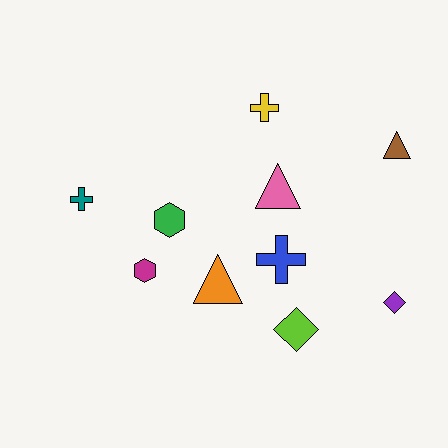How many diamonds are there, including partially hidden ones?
There are 2 diamonds.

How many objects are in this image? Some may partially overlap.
There are 10 objects.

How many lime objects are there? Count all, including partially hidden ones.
There is 1 lime object.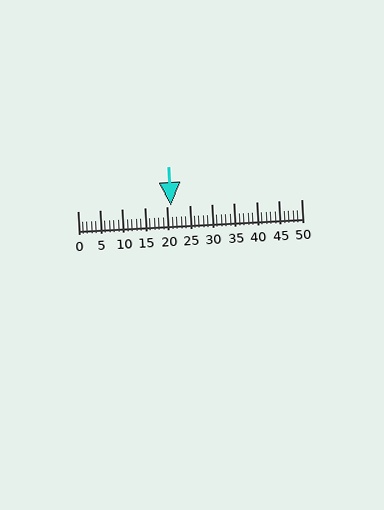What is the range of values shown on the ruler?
The ruler shows values from 0 to 50.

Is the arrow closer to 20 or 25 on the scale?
The arrow is closer to 20.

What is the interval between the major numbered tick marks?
The major tick marks are spaced 5 units apart.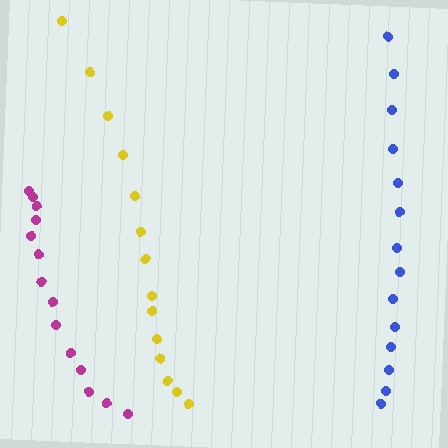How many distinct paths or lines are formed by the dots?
There are 3 distinct paths.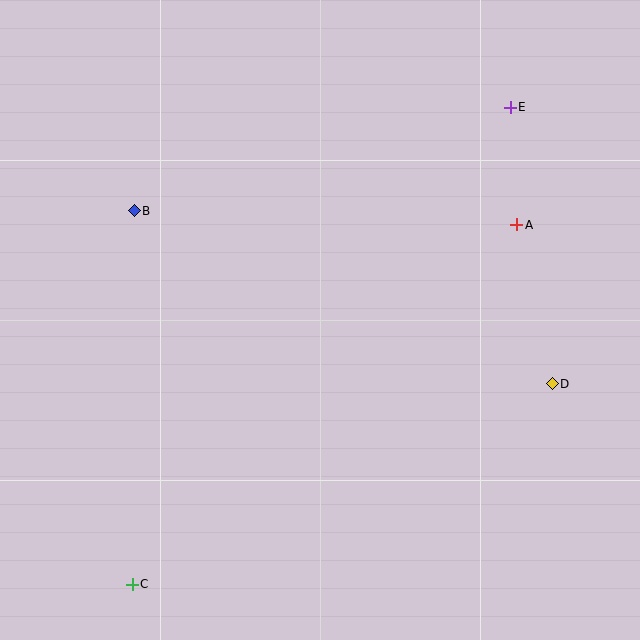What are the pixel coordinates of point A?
Point A is at (517, 225).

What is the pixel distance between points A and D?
The distance between A and D is 163 pixels.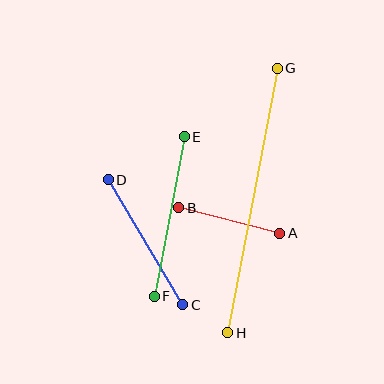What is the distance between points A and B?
The distance is approximately 104 pixels.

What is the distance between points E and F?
The distance is approximately 163 pixels.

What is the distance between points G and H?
The distance is approximately 269 pixels.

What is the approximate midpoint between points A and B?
The midpoint is at approximately (229, 220) pixels.